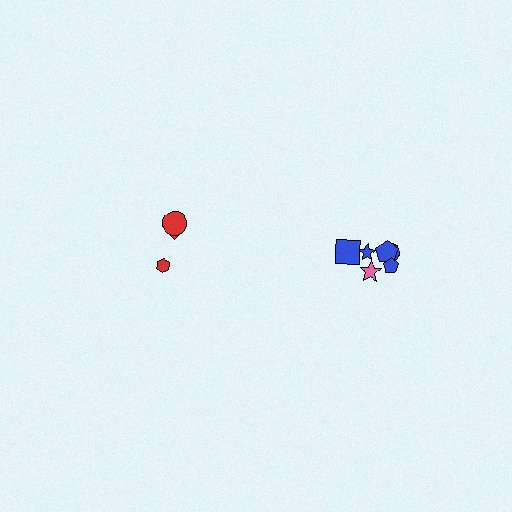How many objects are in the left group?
There are 3 objects.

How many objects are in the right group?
There are 6 objects.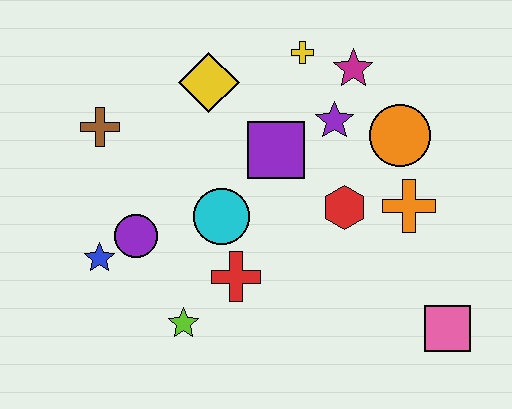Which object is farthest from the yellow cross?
The pink square is farthest from the yellow cross.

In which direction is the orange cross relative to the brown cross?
The orange cross is to the right of the brown cross.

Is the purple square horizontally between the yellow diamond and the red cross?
No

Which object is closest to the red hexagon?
The orange cross is closest to the red hexagon.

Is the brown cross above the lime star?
Yes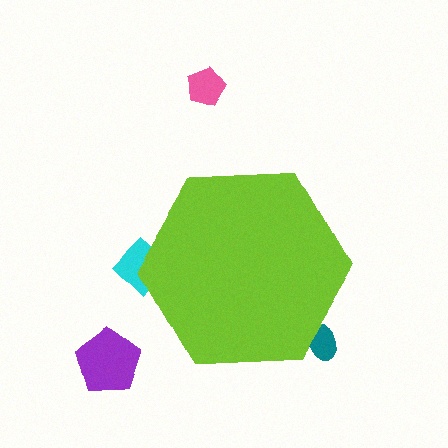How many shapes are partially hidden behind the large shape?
2 shapes are partially hidden.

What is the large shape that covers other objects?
A lime hexagon.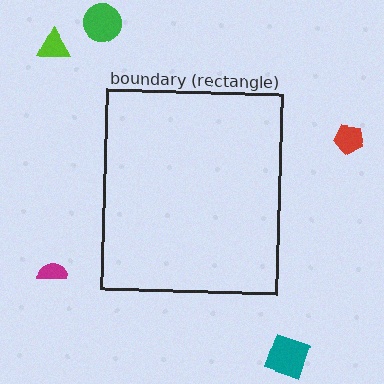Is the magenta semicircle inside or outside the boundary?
Outside.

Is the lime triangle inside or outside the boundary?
Outside.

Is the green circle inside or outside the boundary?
Outside.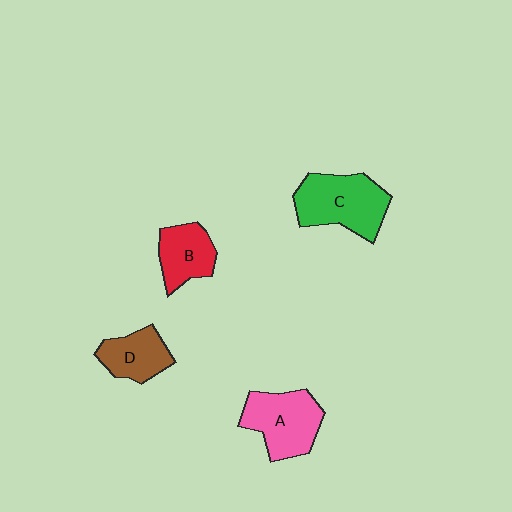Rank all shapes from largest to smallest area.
From largest to smallest: C (green), A (pink), B (red), D (brown).